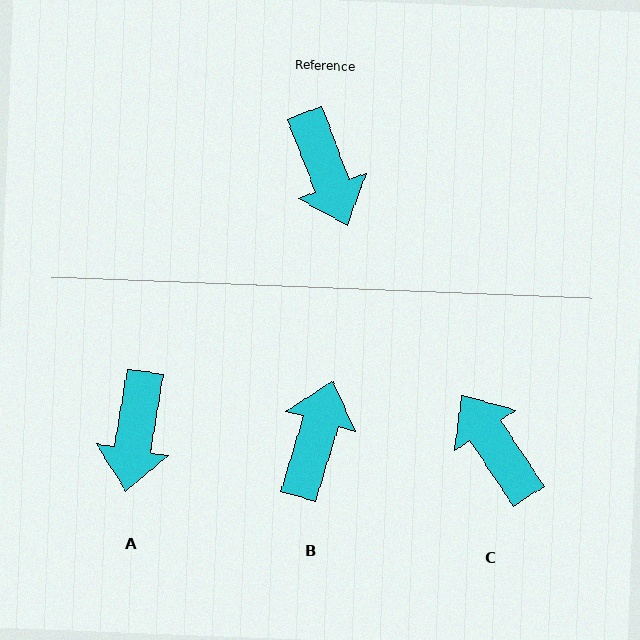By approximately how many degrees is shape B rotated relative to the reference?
Approximately 142 degrees counter-clockwise.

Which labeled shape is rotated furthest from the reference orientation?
C, about 167 degrees away.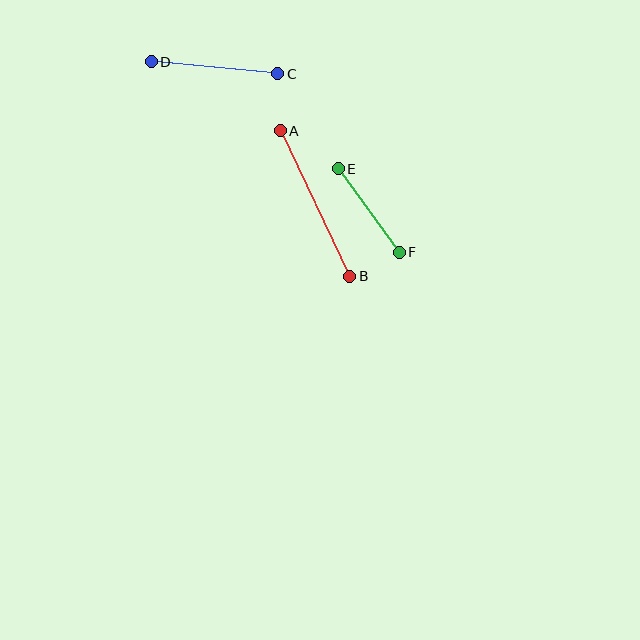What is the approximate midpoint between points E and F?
The midpoint is at approximately (369, 211) pixels.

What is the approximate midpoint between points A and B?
The midpoint is at approximately (315, 203) pixels.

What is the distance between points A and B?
The distance is approximately 161 pixels.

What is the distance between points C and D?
The distance is approximately 127 pixels.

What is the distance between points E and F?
The distance is approximately 103 pixels.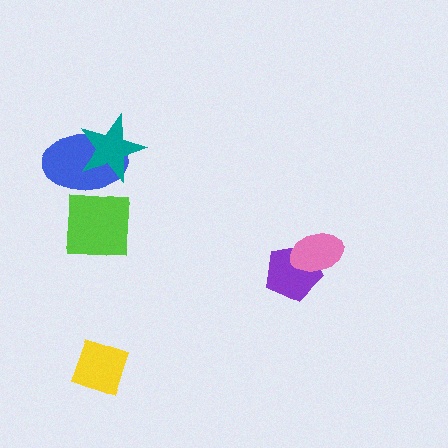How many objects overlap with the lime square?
1 object overlaps with the lime square.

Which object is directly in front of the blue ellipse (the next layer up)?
The lime square is directly in front of the blue ellipse.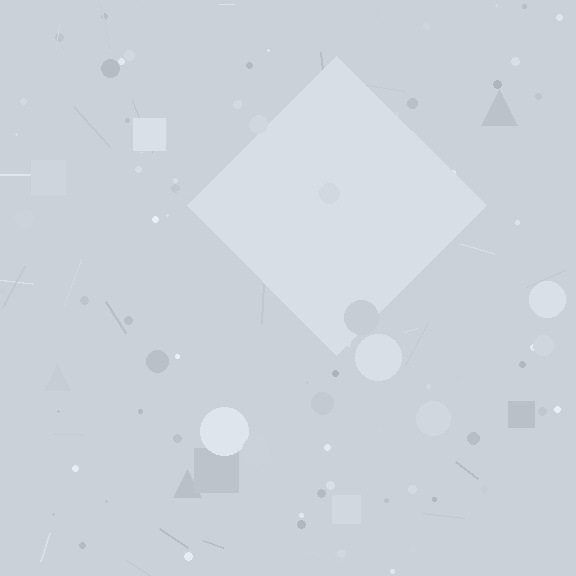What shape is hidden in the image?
A diamond is hidden in the image.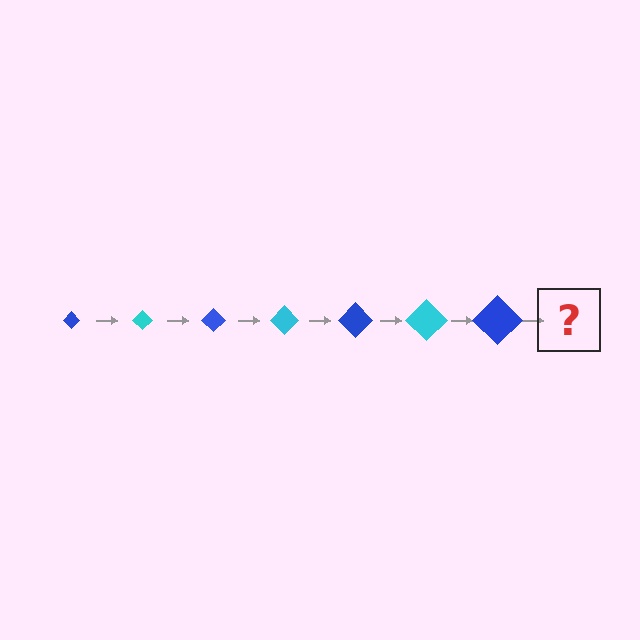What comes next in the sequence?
The next element should be a cyan diamond, larger than the previous one.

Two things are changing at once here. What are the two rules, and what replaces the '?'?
The two rules are that the diamond grows larger each step and the color cycles through blue and cyan. The '?' should be a cyan diamond, larger than the previous one.